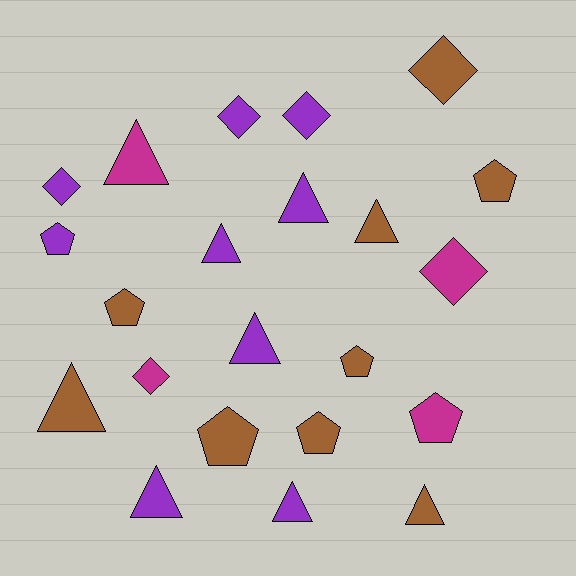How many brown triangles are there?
There are 3 brown triangles.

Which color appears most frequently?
Purple, with 9 objects.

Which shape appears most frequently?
Triangle, with 9 objects.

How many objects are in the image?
There are 22 objects.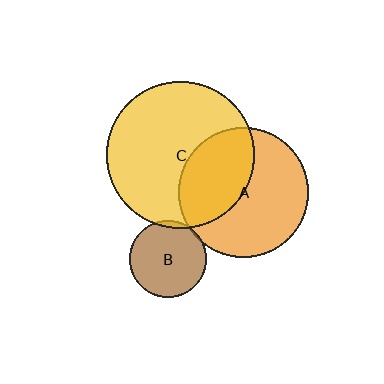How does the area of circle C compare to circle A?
Approximately 1.3 times.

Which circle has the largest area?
Circle C (yellow).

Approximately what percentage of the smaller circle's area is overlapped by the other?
Approximately 40%.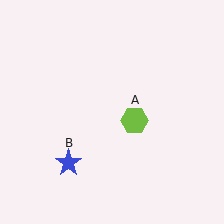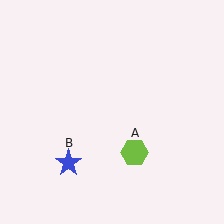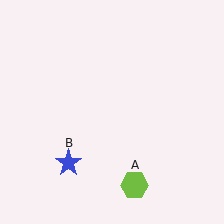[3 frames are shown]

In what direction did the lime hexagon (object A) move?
The lime hexagon (object A) moved down.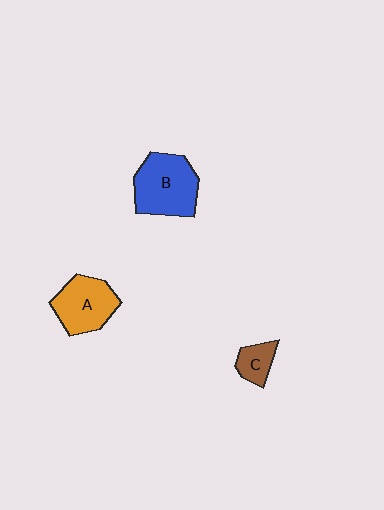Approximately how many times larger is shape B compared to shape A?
Approximately 1.2 times.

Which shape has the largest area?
Shape B (blue).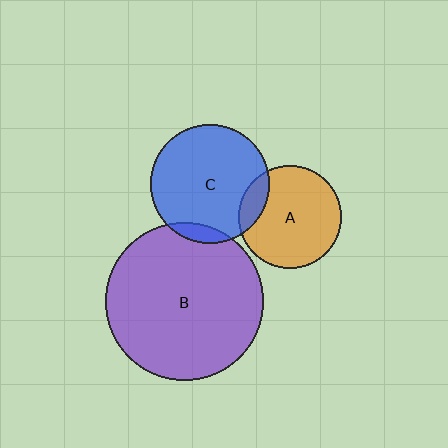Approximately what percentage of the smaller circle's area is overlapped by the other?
Approximately 15%.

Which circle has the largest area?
Circle B (purple).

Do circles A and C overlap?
Yes.